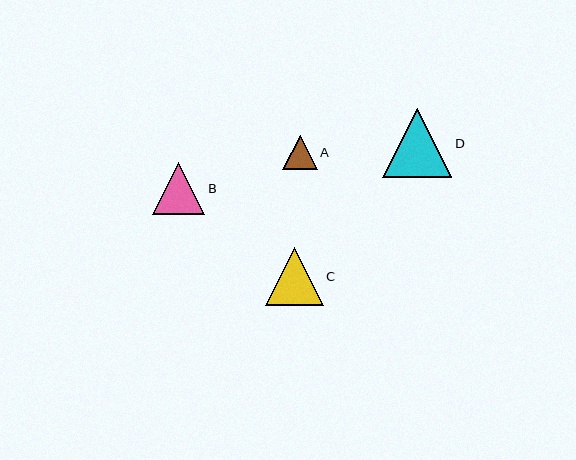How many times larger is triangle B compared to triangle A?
Triangle B is approximately 1.5 times the size of triangle A.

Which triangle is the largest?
Triangle D is the largest with a size of approximately 69 pixels.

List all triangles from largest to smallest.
From largest to smallest: D, C, B, A.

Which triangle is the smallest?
Triangle A is the smallest with a size of approximately 34 pixels.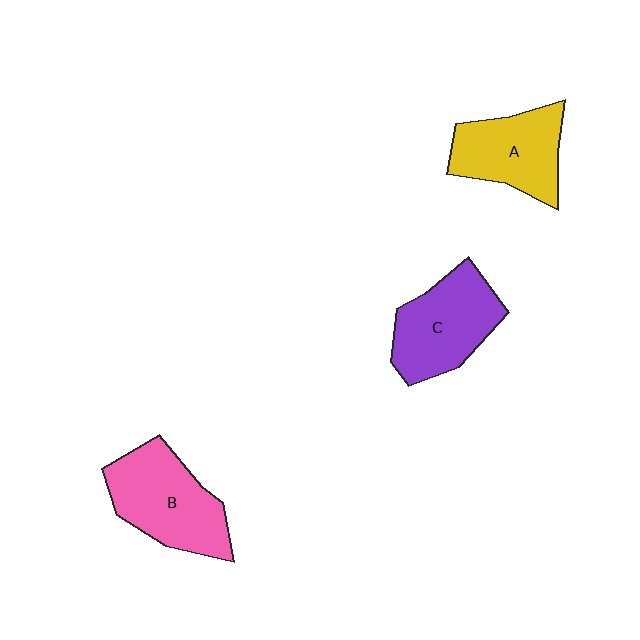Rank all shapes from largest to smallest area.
From largest to smallest: B (pink), C (purple), A (yellow).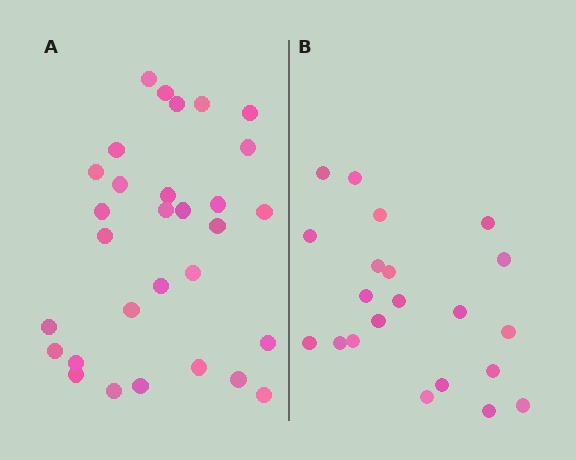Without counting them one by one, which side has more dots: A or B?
Region A (the left region) has more dots.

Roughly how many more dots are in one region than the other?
Region A has roughly 8 or so more dots than region B.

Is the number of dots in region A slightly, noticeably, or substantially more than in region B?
Region A has noticeably more, but not dramatically so. The ratio is roughly 1.4 to 1.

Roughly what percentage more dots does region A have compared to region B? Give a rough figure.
About 45% more.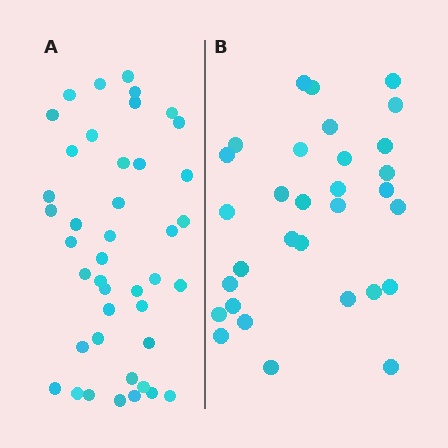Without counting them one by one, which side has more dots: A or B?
Region A (the left region) has more dots.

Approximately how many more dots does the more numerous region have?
Region A has roughly 12 or so more dots than region B.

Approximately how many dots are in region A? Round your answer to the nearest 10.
About 40 dots. (The exact count is 42, which rounds to 40.)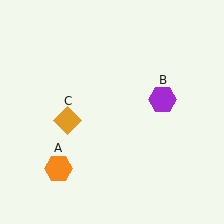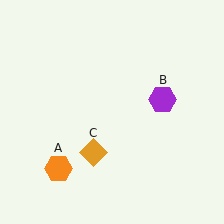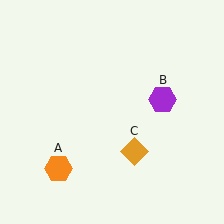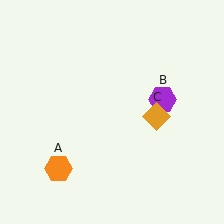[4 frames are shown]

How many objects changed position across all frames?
1 object changed position: orange diamond (object C).